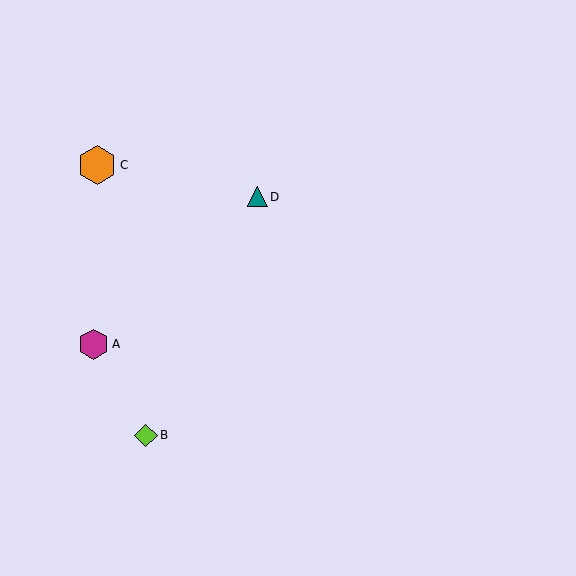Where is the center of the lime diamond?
The center of the lime diamond is at (146, 435).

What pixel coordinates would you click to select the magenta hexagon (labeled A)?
Click at (94, 344) to select the magenta hexagon A.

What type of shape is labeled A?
Shape A is a magenta hexagon.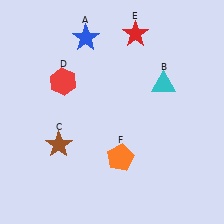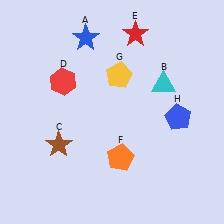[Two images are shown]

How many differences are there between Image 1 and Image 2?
There are 2 differences between the two images.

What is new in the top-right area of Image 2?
A yellow pentagon (G) was added in the top-right area of Image 2.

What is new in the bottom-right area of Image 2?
A blue pentagon (H) was added in the bottom-right area of Image 2.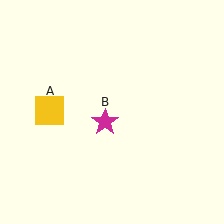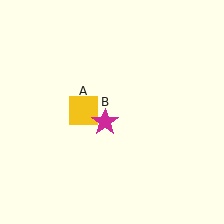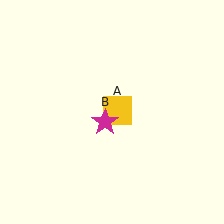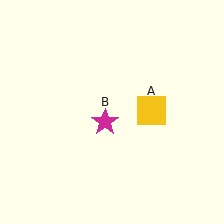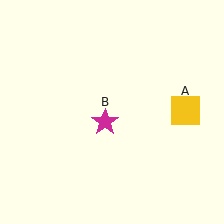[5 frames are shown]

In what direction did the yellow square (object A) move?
The yellow square (object A) moved right.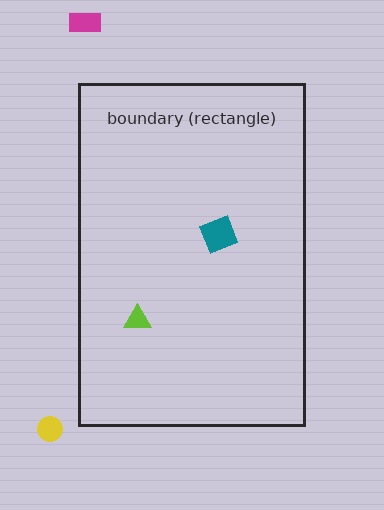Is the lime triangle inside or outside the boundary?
Inside.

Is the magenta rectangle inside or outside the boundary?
Outside.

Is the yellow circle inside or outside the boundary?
Outside.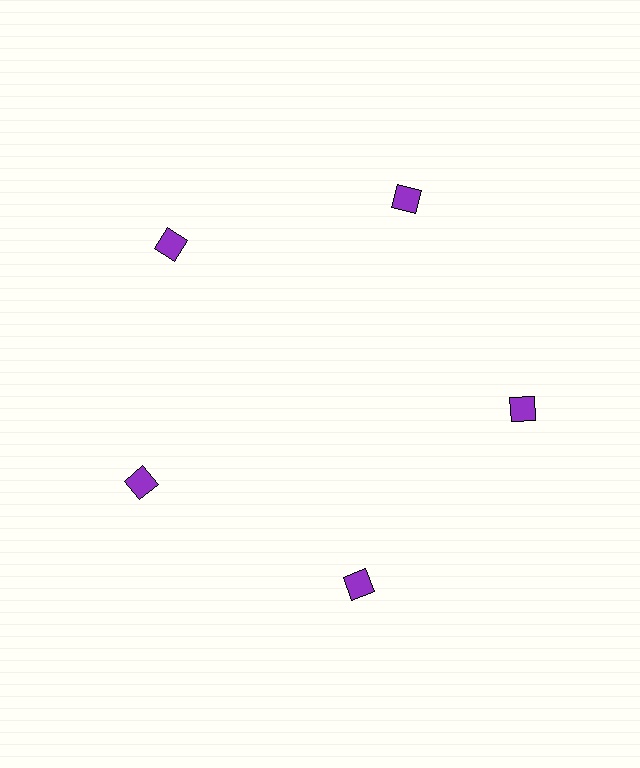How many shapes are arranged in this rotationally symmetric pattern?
There are 5 shapes, arranged in 5 groups of 1.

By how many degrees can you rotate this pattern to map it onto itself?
The pattern maps onto itself every 72 degrees of rotation.